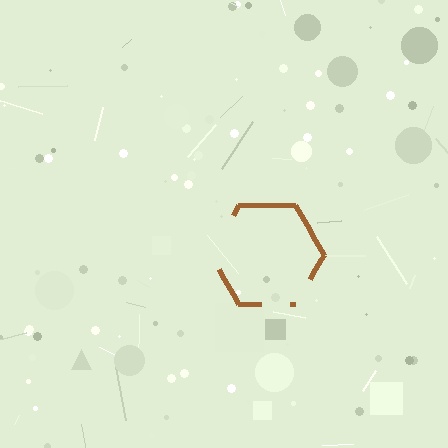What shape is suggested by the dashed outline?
The dashed outline suggests a hexagon.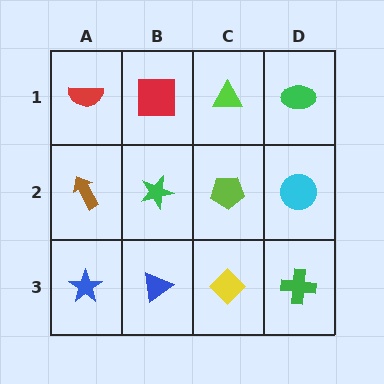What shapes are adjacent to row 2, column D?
A green ellipse (row 1, column D), a green cross (row 3, column D), a lime pentagon (row 2, column C).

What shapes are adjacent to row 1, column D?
A cyan circle (row 2, column D), a lime triangle (row 1, column C).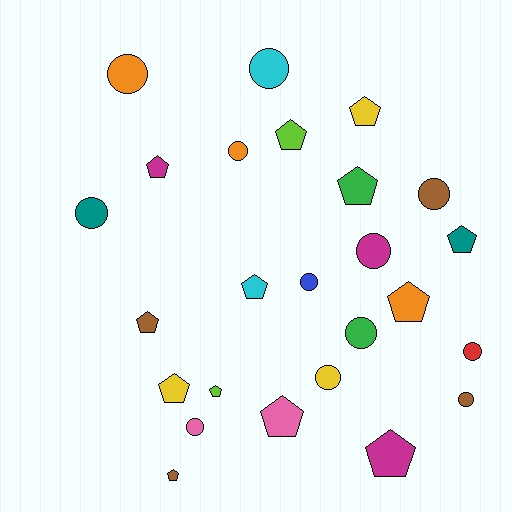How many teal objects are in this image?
There are 2 teal objects.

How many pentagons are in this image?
There are 13 pentagons.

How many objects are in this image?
There are 25 objects.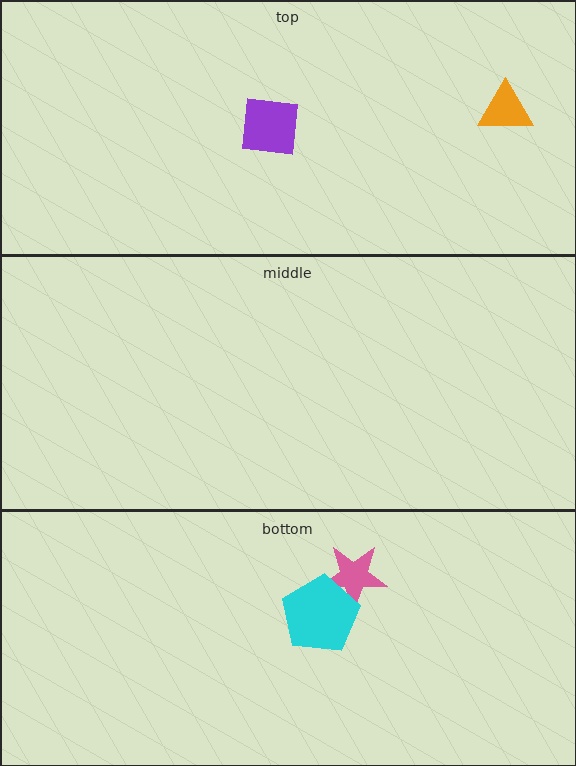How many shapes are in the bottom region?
2.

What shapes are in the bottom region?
The pink star, the cyan pentagon.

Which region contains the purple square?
The top region.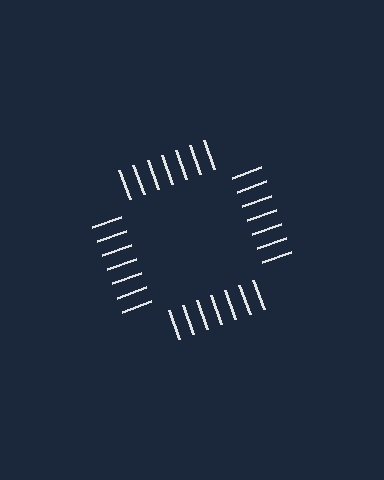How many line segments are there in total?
28 — 7 along each of the 4 edges.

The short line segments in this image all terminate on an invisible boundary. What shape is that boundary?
An illusory square — the line segments terminate on its edges but no continuous stroke is drawn.